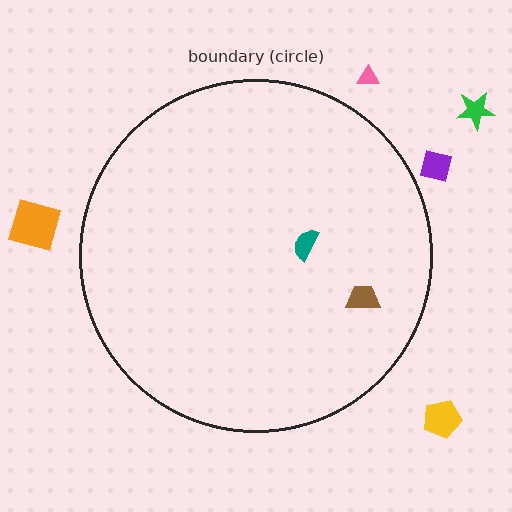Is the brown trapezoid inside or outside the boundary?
Inside.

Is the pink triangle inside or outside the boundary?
Outside.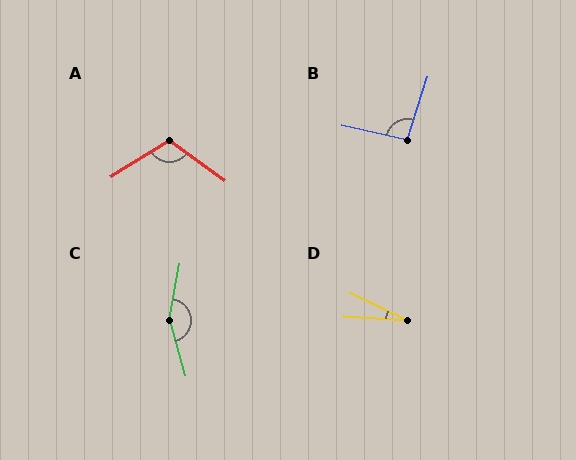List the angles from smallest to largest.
D (23°), B (96°), A (111°), C (153°).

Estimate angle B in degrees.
Approximately 96 degrees.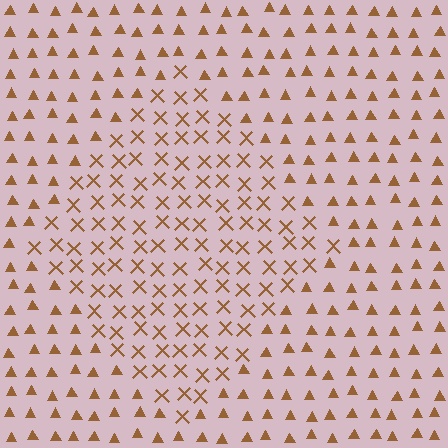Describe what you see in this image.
The image is filled with small brown elements arranged in a uniform grid. A diamond-shaped region contains X marks, while the surrounding area contains triangles. The boundary is defined purely by the change in element shape.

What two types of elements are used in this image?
The image uses X marks inside the diamond region and triangles outside it.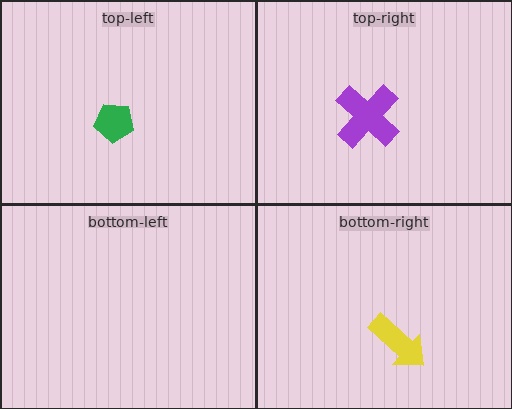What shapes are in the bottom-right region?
The yellow arrow.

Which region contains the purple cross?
The top-right region.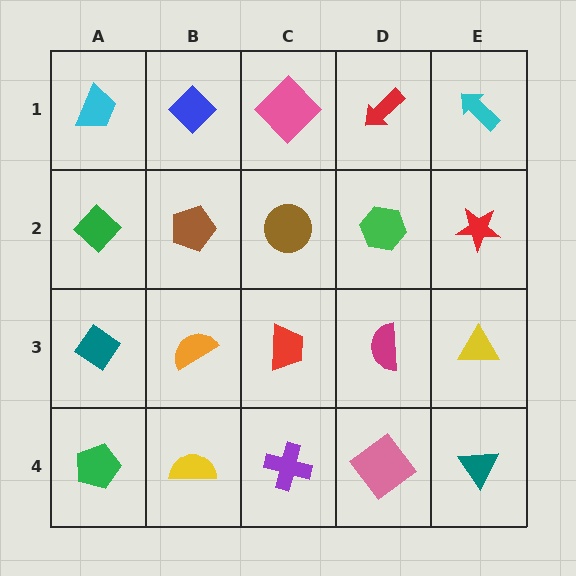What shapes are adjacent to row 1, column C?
A brown circle (row 2, column C), a blue diamond (row 1, column B), a red arrow (row 1, column D).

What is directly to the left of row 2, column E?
A green hexagon.